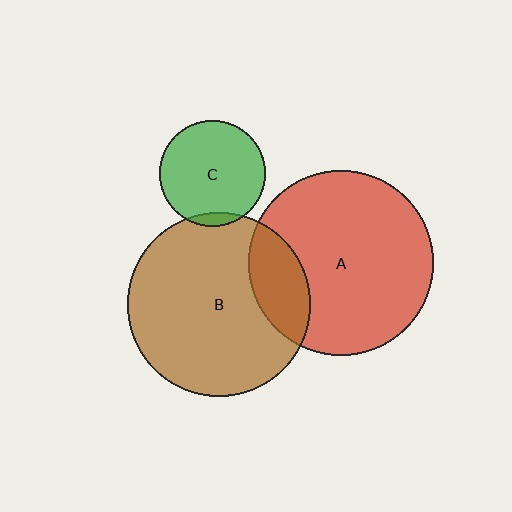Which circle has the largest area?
Circle A (red).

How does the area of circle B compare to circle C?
Approximately 3.0 times.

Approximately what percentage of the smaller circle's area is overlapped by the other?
Approximately 5%.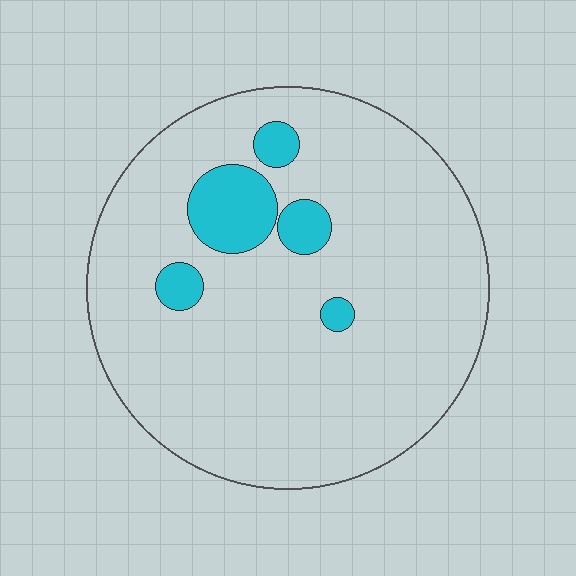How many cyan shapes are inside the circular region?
5.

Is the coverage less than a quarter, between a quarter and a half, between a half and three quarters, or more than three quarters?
Less than a quarter.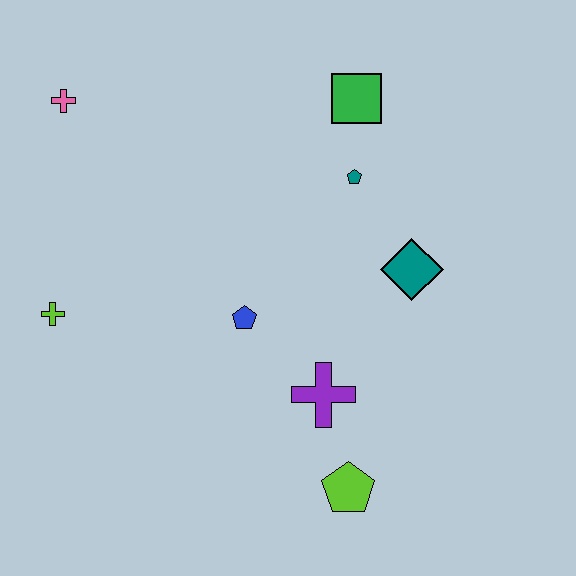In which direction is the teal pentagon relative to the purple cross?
The teal pentagon is above the purple cross.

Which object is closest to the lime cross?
The blue pentagon is closest to the lime cross.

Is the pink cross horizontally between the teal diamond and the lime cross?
Yes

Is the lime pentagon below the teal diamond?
Yes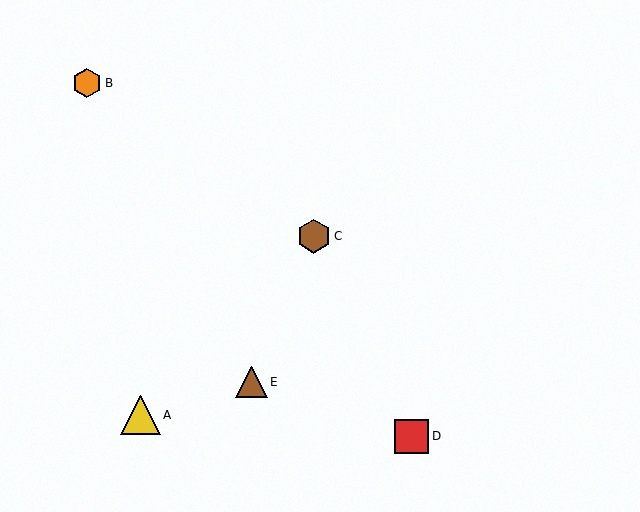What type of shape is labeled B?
Shape B is an orange hexagon.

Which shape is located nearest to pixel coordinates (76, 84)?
The orange hexagon (labeled B) at (87, 83) is nearest to that location.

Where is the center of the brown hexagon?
The center of the brown hexagon is at (314, 236).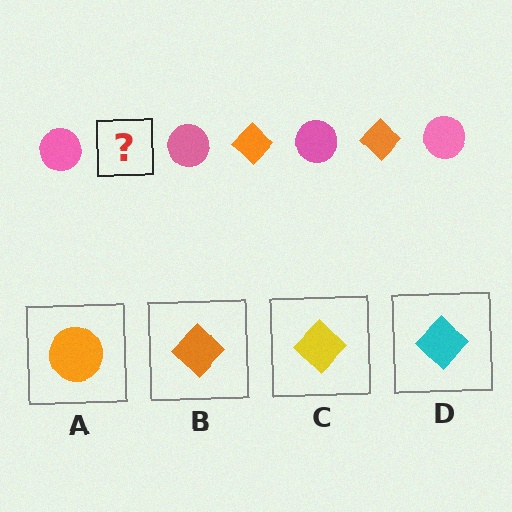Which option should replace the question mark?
Option B.